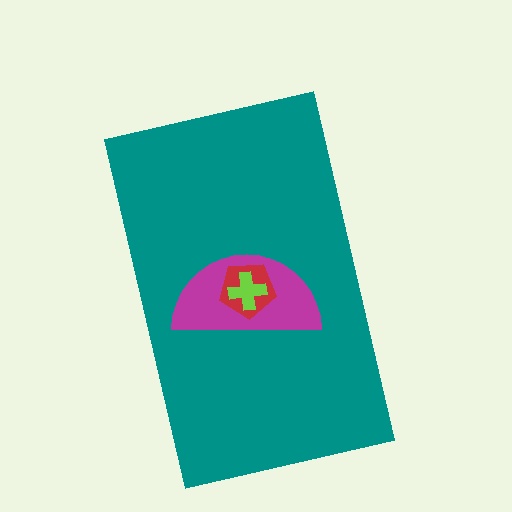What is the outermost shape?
The teal rectangle.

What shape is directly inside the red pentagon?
The lime cross.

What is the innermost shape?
The lime cross.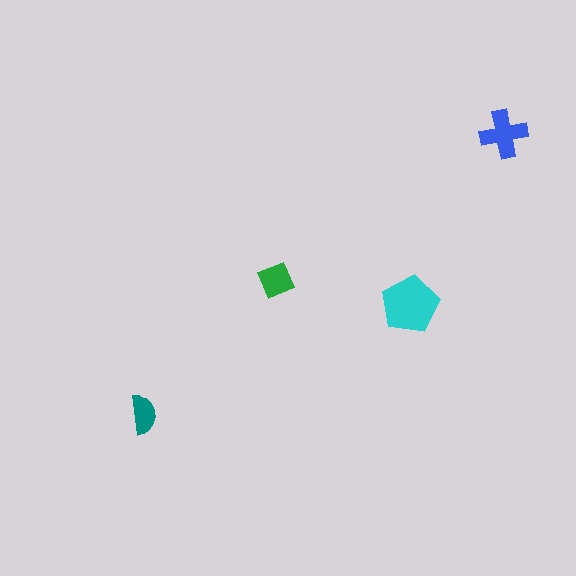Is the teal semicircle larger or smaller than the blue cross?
Smaller.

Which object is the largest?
The cyan pentagon.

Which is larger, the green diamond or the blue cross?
The blue cross.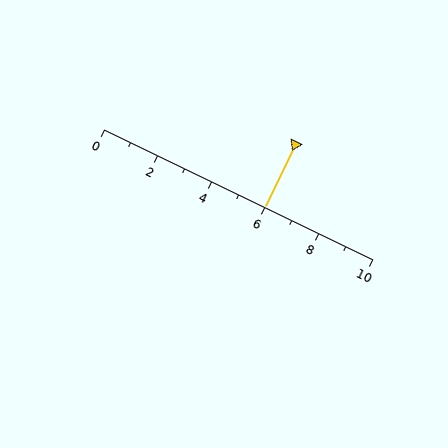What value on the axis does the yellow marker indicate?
The marker indicates approximately 6.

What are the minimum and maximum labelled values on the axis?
The axis runs from 0 to 10.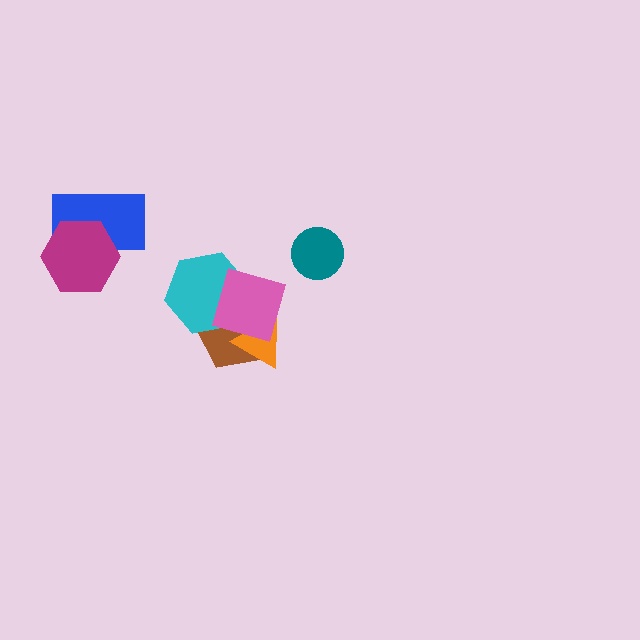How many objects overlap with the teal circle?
0 objects overlap with the teal circle.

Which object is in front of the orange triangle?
The pink diamond is in front of the orange triangle.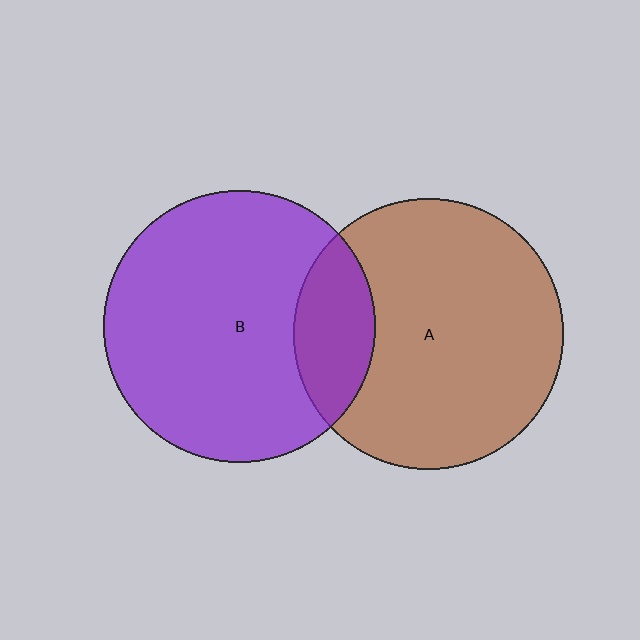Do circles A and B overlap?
Yes.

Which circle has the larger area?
Circle B (purple).